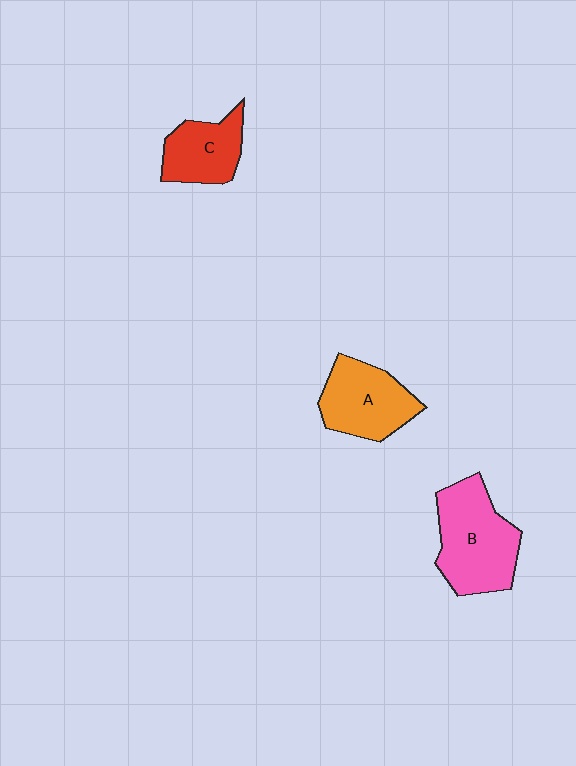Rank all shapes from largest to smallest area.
From largest to smallest: B (pink), A (orange), C (red).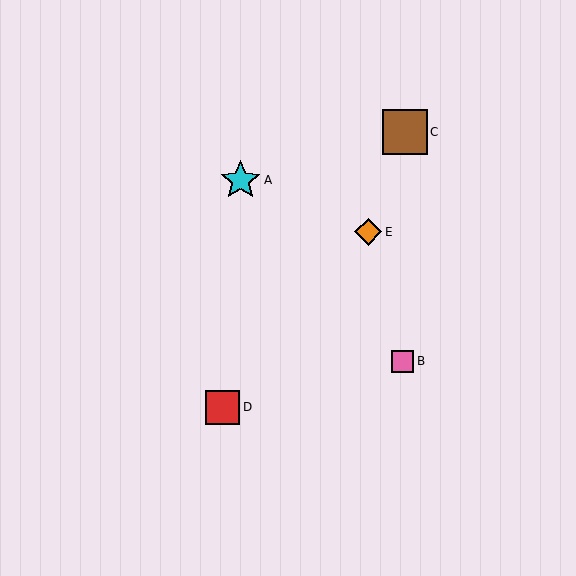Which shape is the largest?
The brown square (labeled C) is the largest.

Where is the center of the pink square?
The center of the pink square is at (403, 361).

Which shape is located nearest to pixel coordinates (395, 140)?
The brown square (labeled C) at (405, 132) is nearest to that location.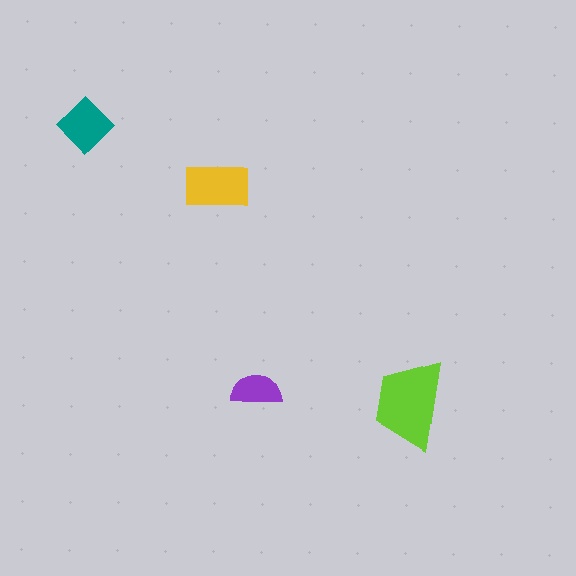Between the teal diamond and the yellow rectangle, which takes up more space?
The yellow rectangle.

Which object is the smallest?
The purple semicircle.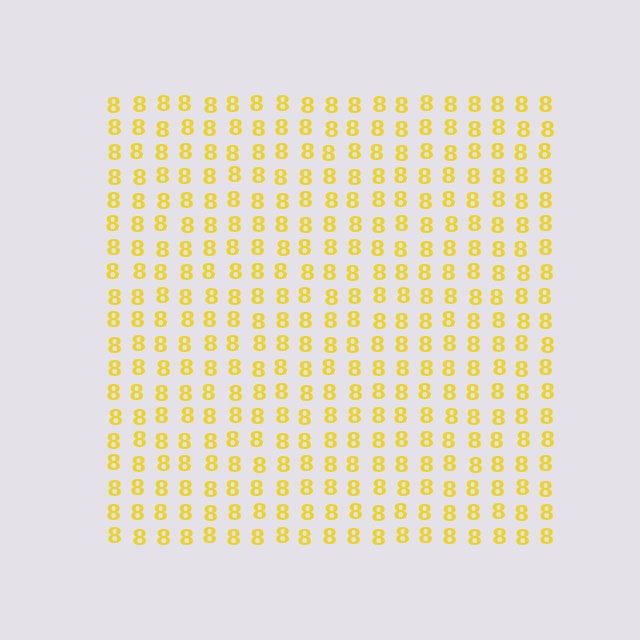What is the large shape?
The large shape is a square.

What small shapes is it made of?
It is made of small digit 8's.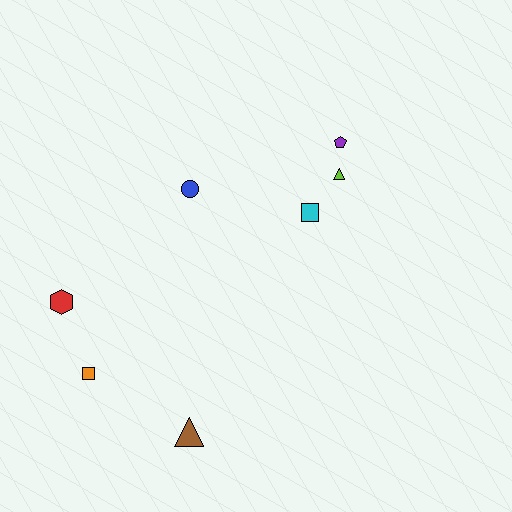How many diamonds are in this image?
There are no diamonds.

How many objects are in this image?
There are 7 objects.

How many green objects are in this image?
There are no green objects.